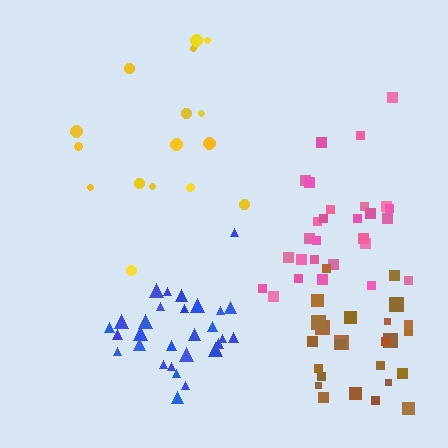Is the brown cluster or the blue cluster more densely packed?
Blue.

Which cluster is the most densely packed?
Blue.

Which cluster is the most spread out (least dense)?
Yellow.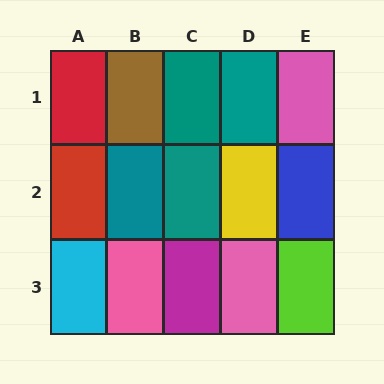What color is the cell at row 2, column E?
Blue.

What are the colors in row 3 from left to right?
Cyan, pink, magenta, pink, lime.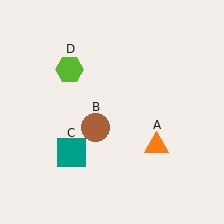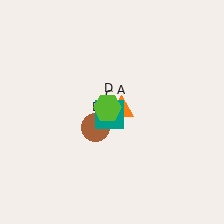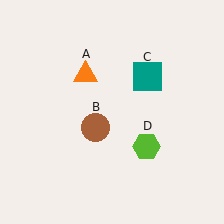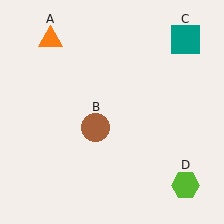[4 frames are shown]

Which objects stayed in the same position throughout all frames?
Brown circle (object B) remained stationary.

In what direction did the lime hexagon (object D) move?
The lime hexagon (object D) moved down and to the right.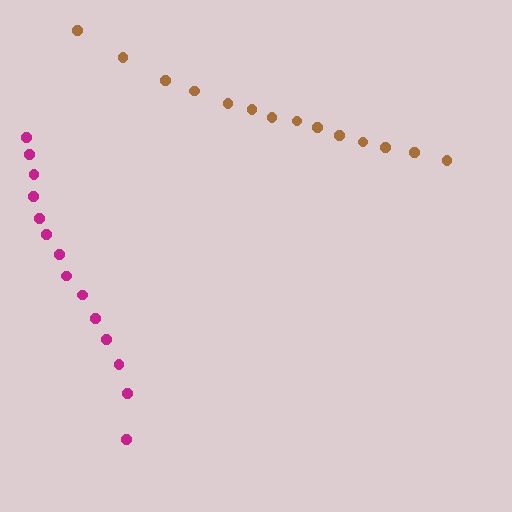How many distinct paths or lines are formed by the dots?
There are 2 distinct paths.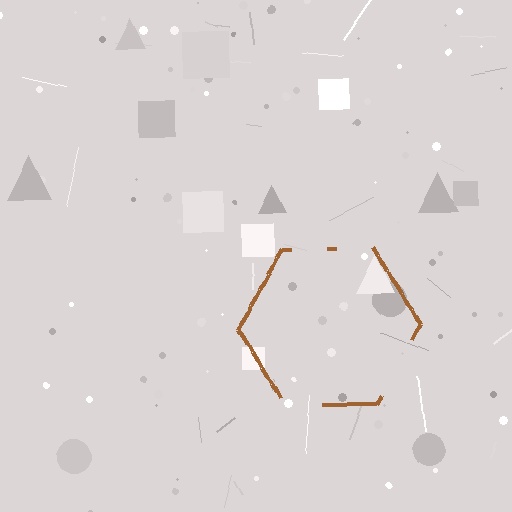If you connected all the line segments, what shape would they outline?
They would outline a hexagon.